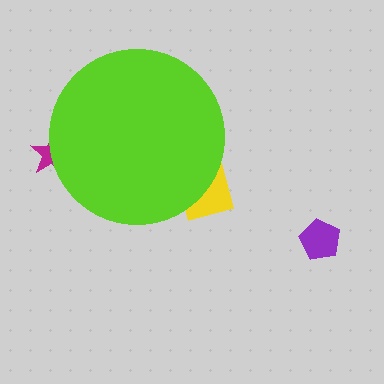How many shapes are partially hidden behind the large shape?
2 shapes are partially hidden.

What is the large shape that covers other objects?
A lime circle.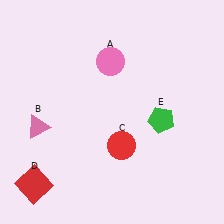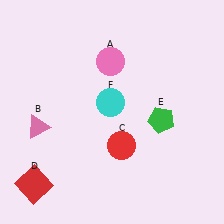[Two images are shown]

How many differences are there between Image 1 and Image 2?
There is 1 difference between the two images.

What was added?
A cyan circle (F) was added in Image 2.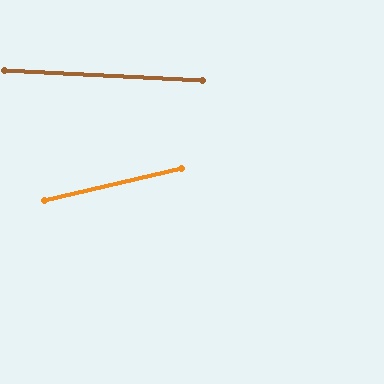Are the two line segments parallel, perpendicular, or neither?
Neither parallel nor perpendicular — they differ by about 16°.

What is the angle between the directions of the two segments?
Approximately 16 degrees.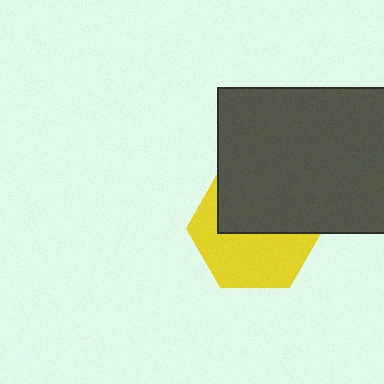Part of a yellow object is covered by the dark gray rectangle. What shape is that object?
It is a hexagon.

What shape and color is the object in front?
The object in front is a dark gray rectangle.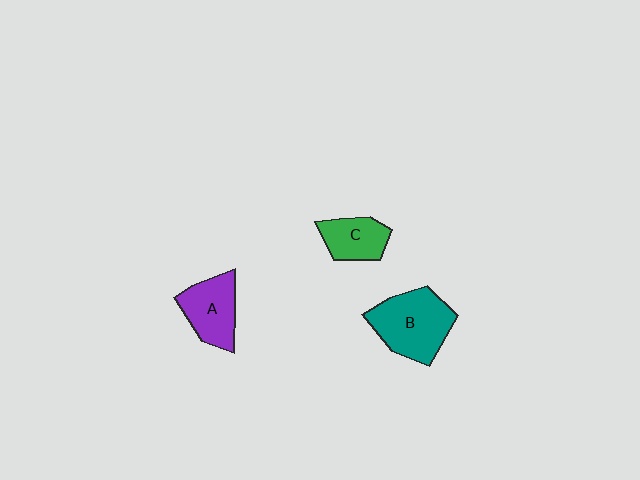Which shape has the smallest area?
Shape C (green).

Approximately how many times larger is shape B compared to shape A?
Approximately 1.4 times.